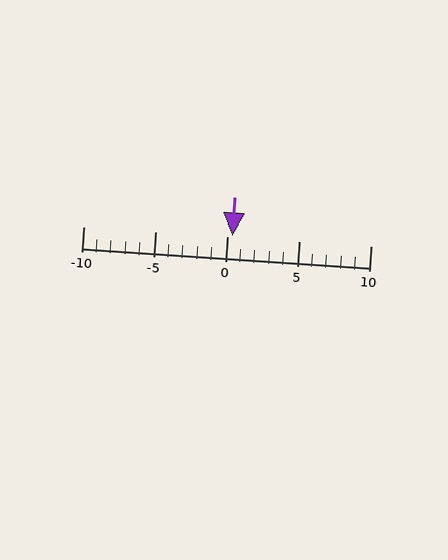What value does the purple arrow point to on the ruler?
The purple arrow points to approximately 0.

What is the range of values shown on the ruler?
The ruler shows values from -10 to 10.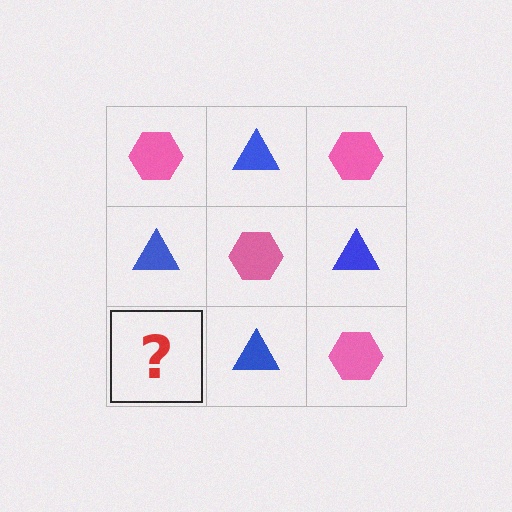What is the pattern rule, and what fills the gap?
The rule is that it alternates pink hexagon and blue triangle in a checkerboard pattern. The gap should be filled with a pink hexagon.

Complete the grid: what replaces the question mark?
The question mark should be replaced with a pink hexagon.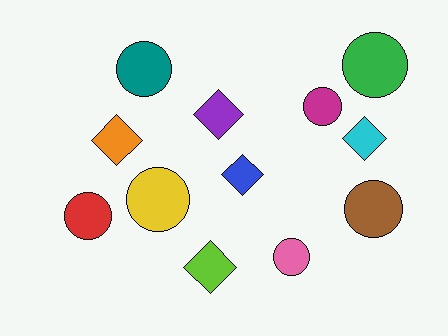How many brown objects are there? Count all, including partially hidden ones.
There is 1 brown object.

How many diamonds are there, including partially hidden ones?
There are 5 diamonds.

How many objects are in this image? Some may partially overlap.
There are 12 objects.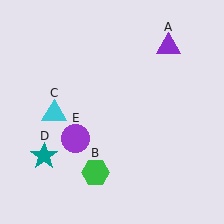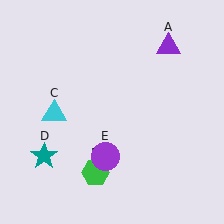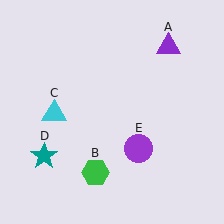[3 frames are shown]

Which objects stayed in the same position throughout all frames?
Purple triangle (object A) and green hexagon (object B) and cyan triangle (object C) and teal star (object D) remained stationary.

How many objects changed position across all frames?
1 object changed position: purple circle (object E).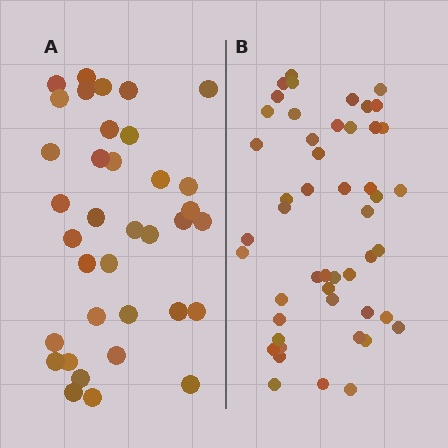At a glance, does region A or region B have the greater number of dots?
Region B (the right region) has more dots.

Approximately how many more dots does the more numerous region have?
Region B has approximately 15 more dots than region A.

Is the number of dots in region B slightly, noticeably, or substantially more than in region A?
Region B has noticeably more, but not dramatically so. The ratio is roughly 1.4 to 1.